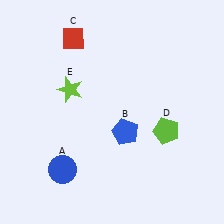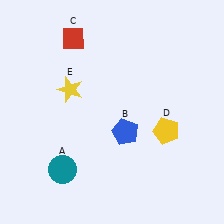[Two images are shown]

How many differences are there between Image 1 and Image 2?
There are 3 differences between the two images.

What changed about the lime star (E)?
In Image 1, E is lime. In Image 2, it changed to yellow.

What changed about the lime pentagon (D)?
In Image 1, D is lime. In Image 2, it changed to yellow.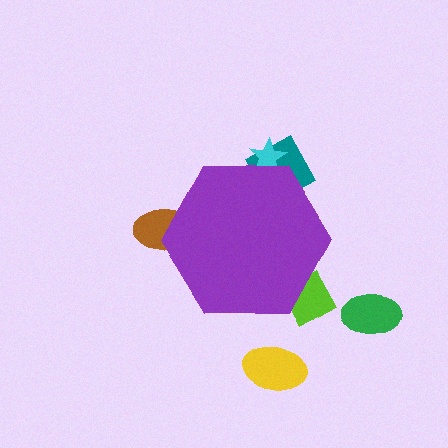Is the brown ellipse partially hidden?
Yes, the brown ellipse is partially hidden behind the purple hexagon.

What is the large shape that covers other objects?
A purple hexagon.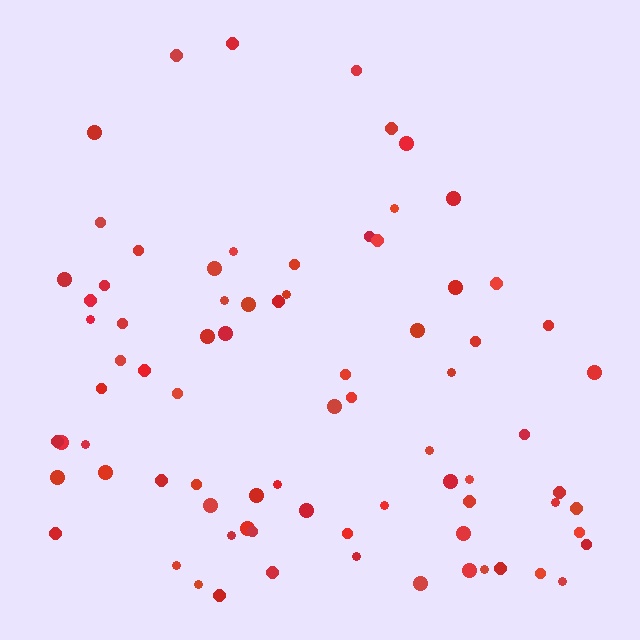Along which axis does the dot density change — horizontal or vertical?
Vertical.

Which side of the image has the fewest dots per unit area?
The top.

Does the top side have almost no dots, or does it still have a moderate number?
Still a moderate number, just noticeably fewer than the bottom.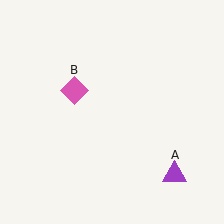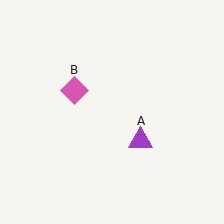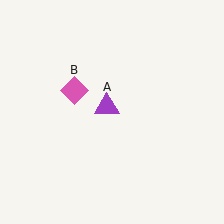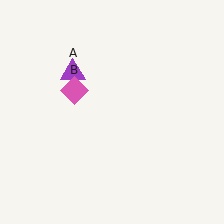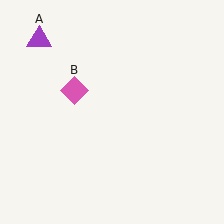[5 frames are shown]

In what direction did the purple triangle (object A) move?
The purple triangle (object A) moved up and to the left.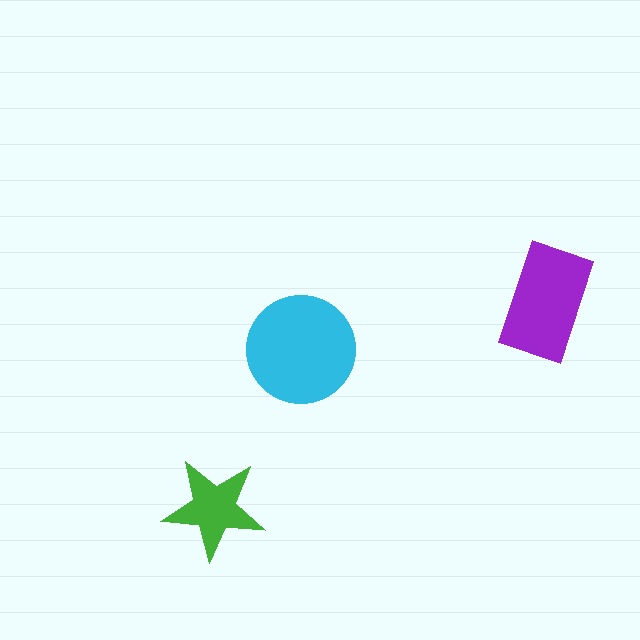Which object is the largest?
The cyan circle.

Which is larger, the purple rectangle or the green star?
The purple rectangle.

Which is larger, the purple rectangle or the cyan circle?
The cyan circle.